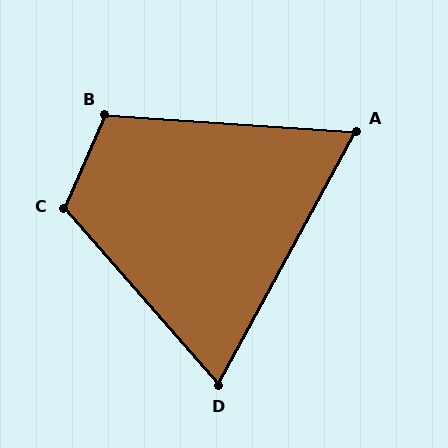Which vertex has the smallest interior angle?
A, at approximately 65 degrees.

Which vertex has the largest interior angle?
C, at approximately 115 degrees.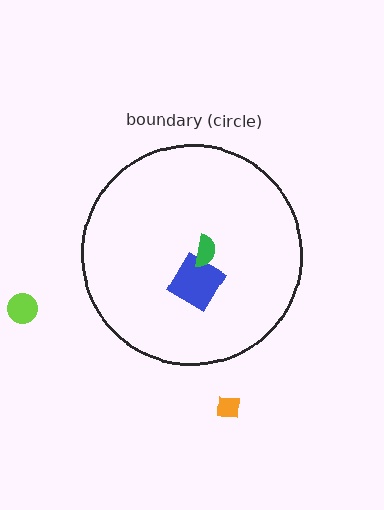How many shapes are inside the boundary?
2 inside, 2 outside.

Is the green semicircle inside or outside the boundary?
Inside.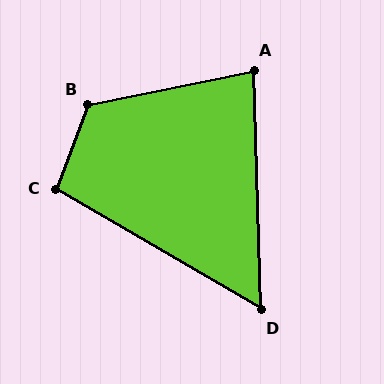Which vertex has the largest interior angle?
B, at approximately 122 degrees.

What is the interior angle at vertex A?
Approximately 80 degrees (acute).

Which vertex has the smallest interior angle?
D, at approximately 58 degrees.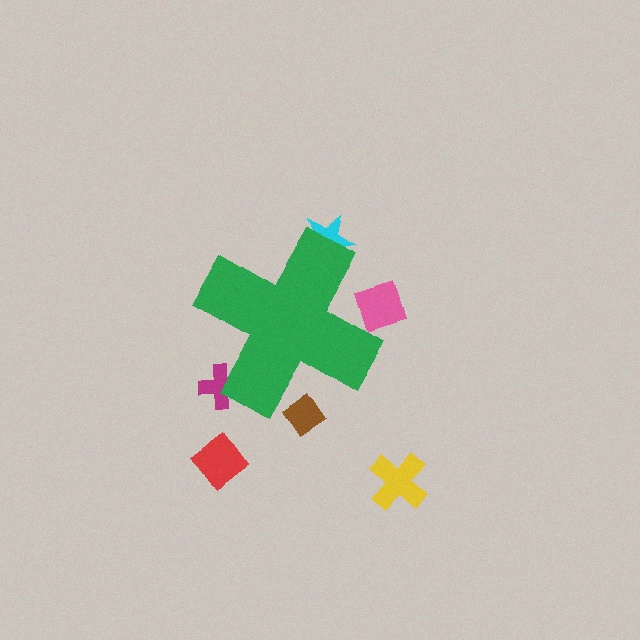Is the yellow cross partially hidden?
No, the yellow cross is fully visible.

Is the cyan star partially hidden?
Yes, the cyan star is partially hidden behind the green cross.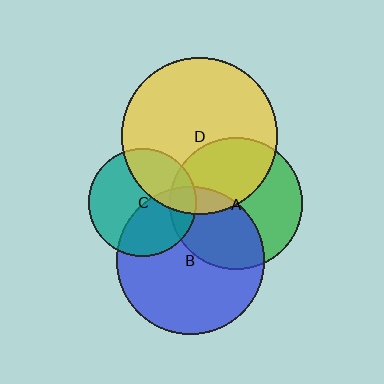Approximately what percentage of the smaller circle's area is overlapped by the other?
Approximately 40%.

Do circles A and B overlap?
Yes.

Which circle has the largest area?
Circle D (yellow).